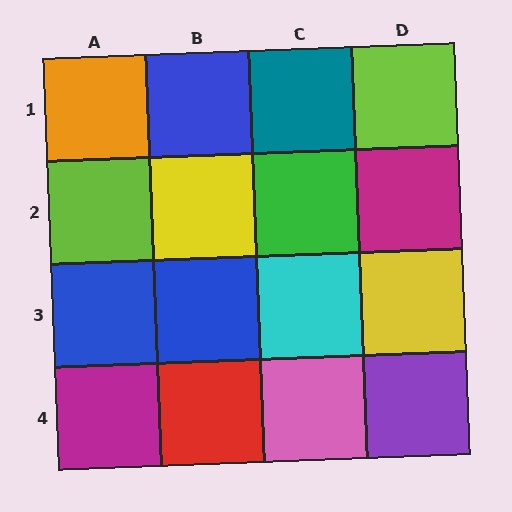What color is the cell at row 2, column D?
Magenta.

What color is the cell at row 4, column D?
Purple.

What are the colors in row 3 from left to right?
Blue, blue, cyan, yellow.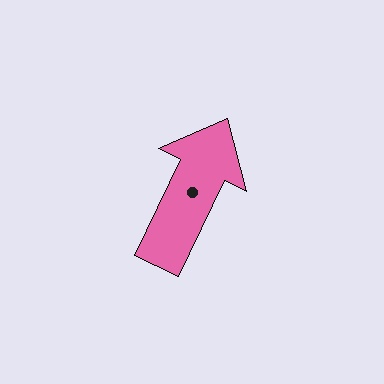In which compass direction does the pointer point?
Northeast.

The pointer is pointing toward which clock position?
Roughly 1 o'clock.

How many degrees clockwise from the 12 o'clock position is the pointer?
Approximately 26 degrees.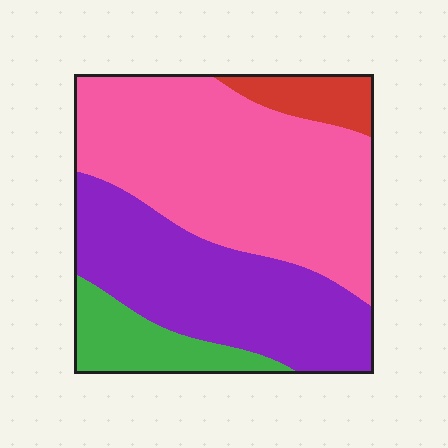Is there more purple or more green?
Purple.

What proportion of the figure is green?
Green takes up about one tenth (1/10) of the figure.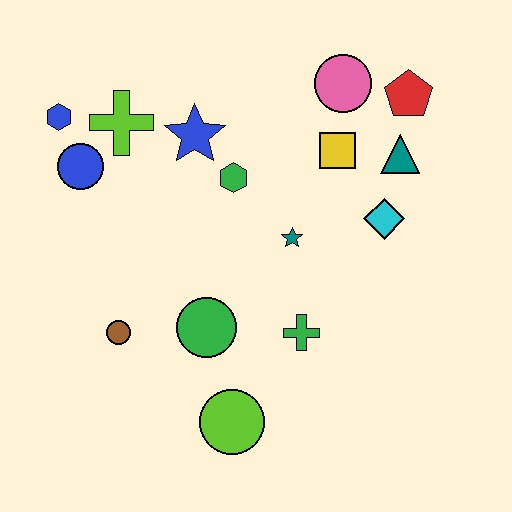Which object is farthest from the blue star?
The lime circle is farthest from the blue star.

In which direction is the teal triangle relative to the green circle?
The teal triangle is to the right of the green circle.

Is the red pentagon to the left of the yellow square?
No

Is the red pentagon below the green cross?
No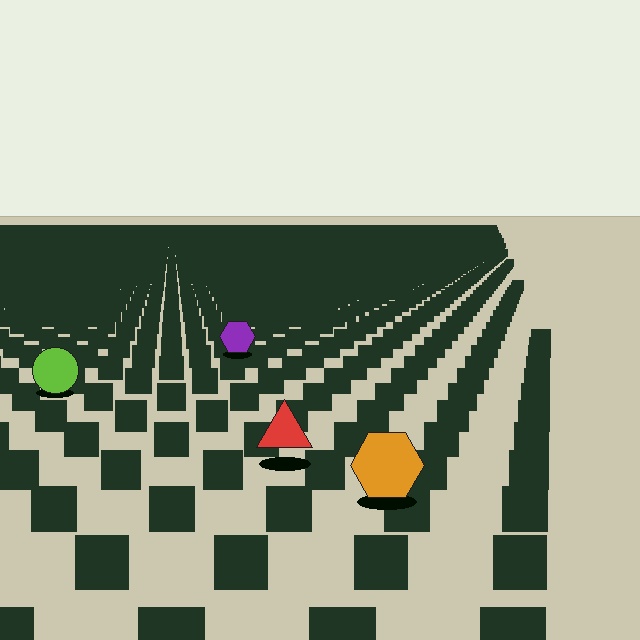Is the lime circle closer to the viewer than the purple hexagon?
Yes. The lime circle is closer — you can tell from the texture gradient: the ground texture is coarser near it.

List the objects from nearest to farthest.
From nearest to farthest: the orange hexagon, the red triangle, the lime circle, the purple hexagon.